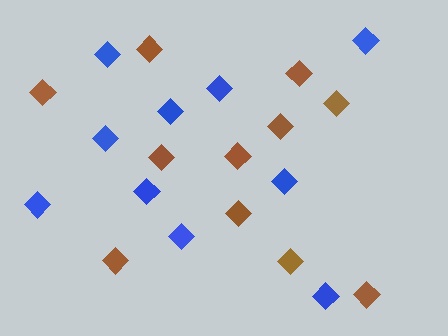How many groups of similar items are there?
There are 2 groups: one group of blue diamonds (10) and one group of brown diamonds (11).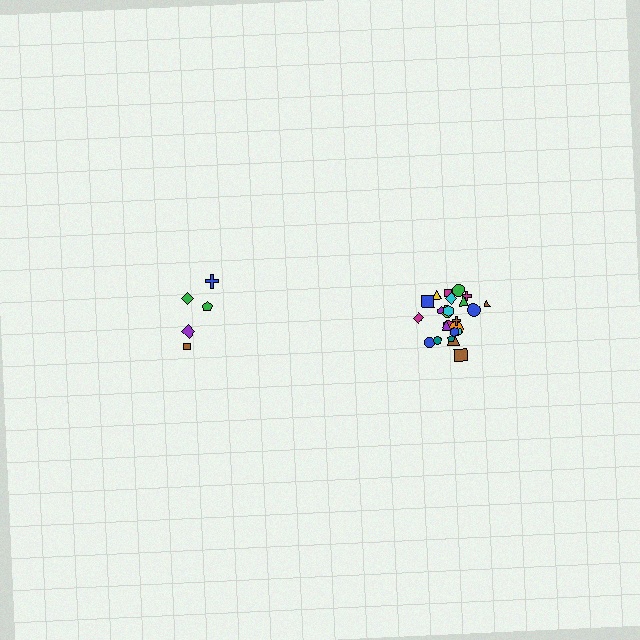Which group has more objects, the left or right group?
The right group.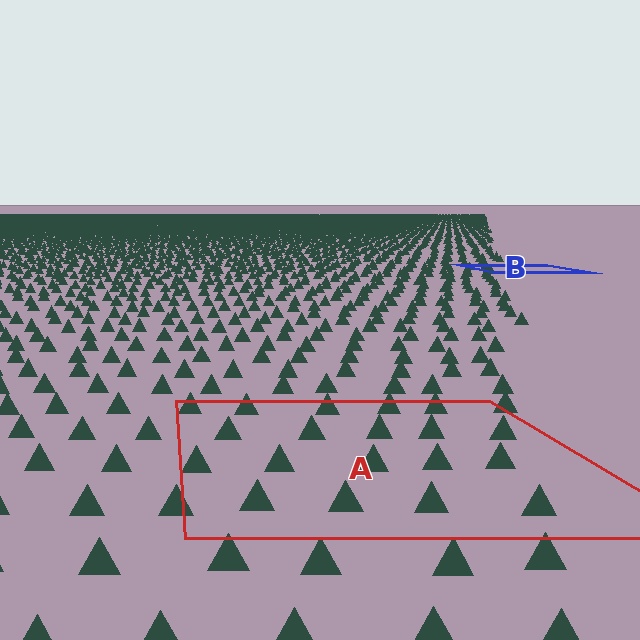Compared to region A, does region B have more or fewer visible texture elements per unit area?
Region B has more texture elements per unit area — they are packed more densely because it is farther away.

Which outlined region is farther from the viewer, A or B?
Region B is farther from the viewer — the texture elements inside it appear smaller and more densely packed.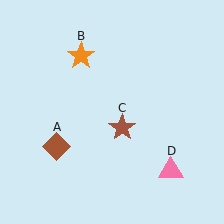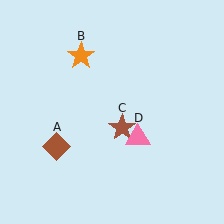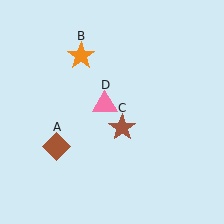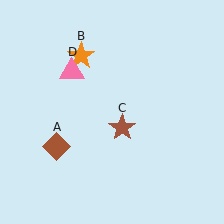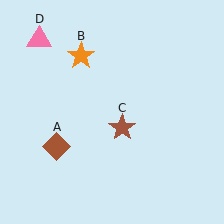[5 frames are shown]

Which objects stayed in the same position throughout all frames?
Brown diamond (object A) and orange star (object B) and brown star (object C) remained stationary.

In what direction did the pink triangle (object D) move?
The pink triangle (object D) moved up and to the left.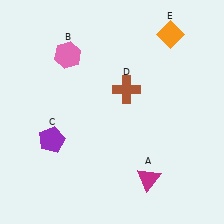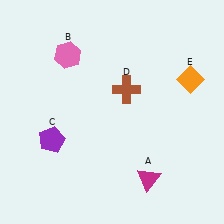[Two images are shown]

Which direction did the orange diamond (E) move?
The orange diamond (E) moved down.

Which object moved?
The orange diamond (E) moved down.